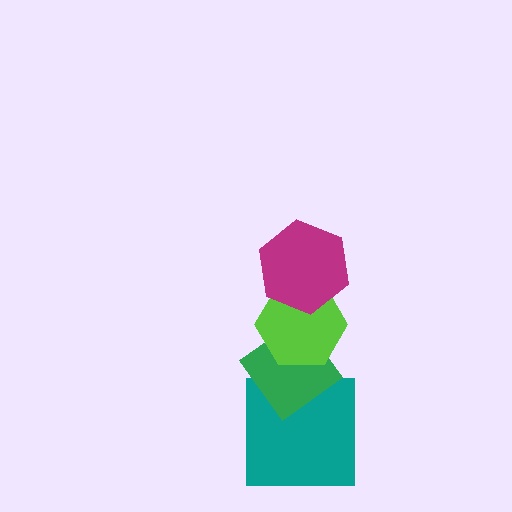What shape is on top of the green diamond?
The lime hexagon is on top of the green diamond.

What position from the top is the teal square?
The teal square is 4th from the top.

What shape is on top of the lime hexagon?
The magenta hexagon is on top of the lime hexagon.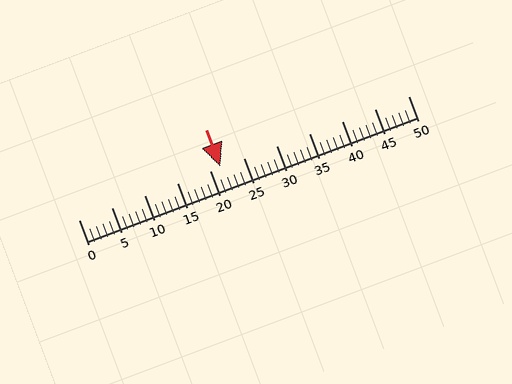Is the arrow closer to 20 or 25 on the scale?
The arrow is closer to 20.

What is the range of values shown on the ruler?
The ruler shows values from 0 to 50.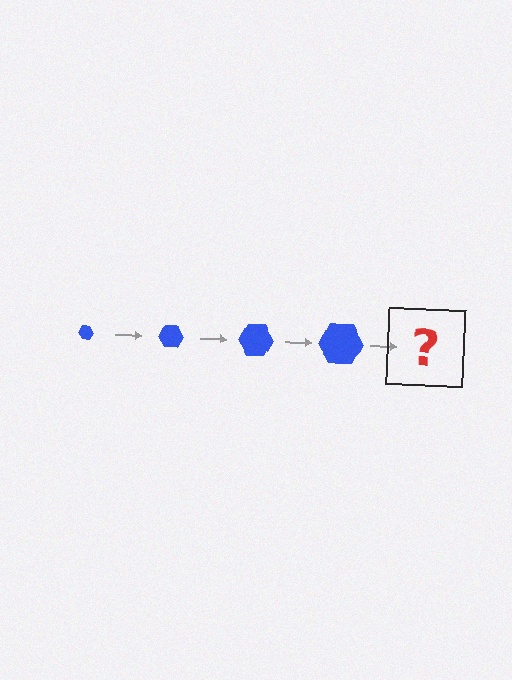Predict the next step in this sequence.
The next step is a blue hexagon, larger than the previous one.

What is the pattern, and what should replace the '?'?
The pattern is that the hexagon gets progressively larger each step. The '?' should be a blue hexagon, larger than the previous one.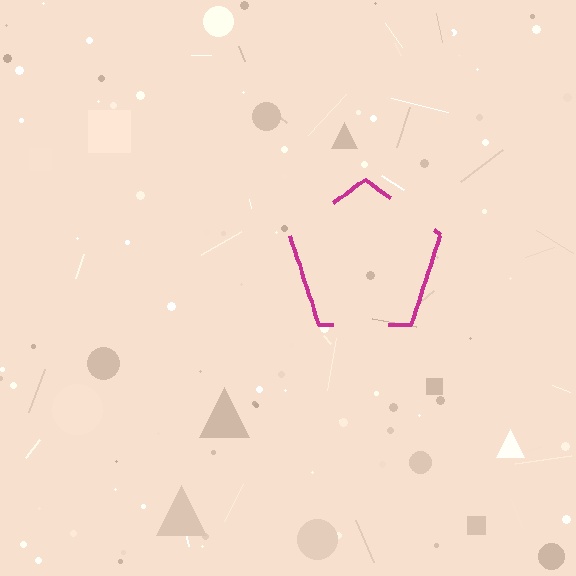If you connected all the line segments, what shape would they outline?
They would outline a pentagon.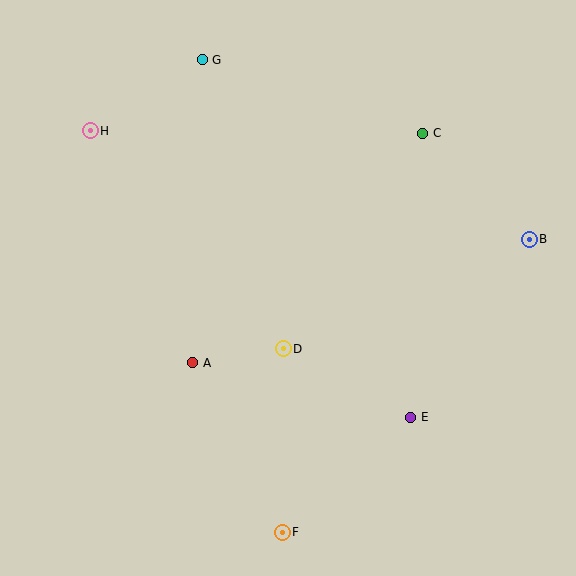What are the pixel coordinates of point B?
Point B is at (529, 239).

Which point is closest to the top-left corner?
Point H is closest to the top-left corner.